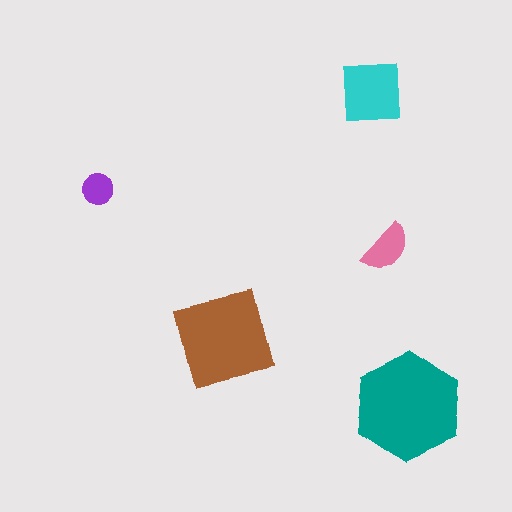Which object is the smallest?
The purple circle.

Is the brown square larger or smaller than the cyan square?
Larger.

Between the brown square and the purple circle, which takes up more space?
The brown square.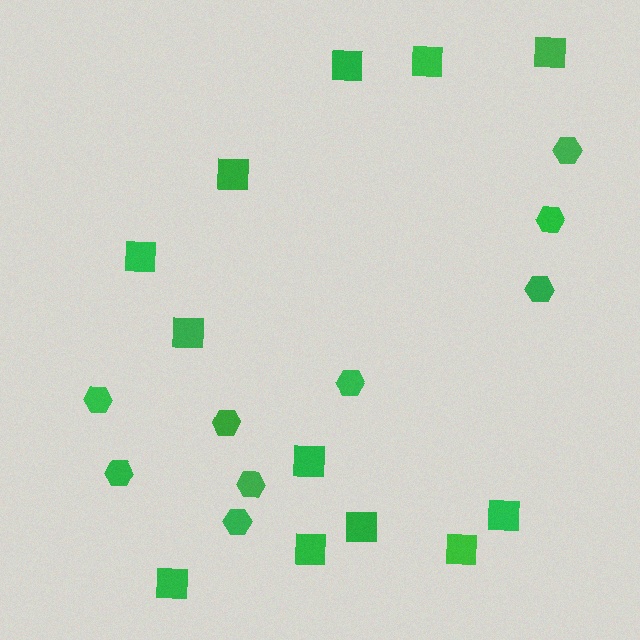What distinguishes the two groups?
There are 2 groups: one group of squares (12) and one group of hexagons (9).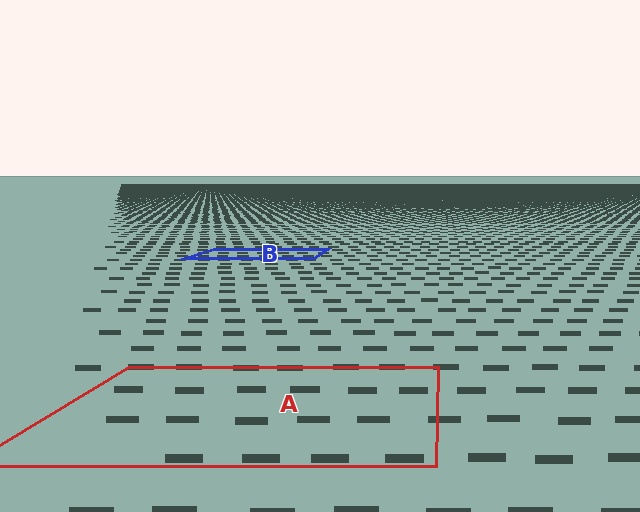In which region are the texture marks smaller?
The texture marks are smaller in region B, because it is farther away.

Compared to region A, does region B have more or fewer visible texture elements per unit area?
Region B has more texture elements per unit area — they are packed more densely because it is farther away.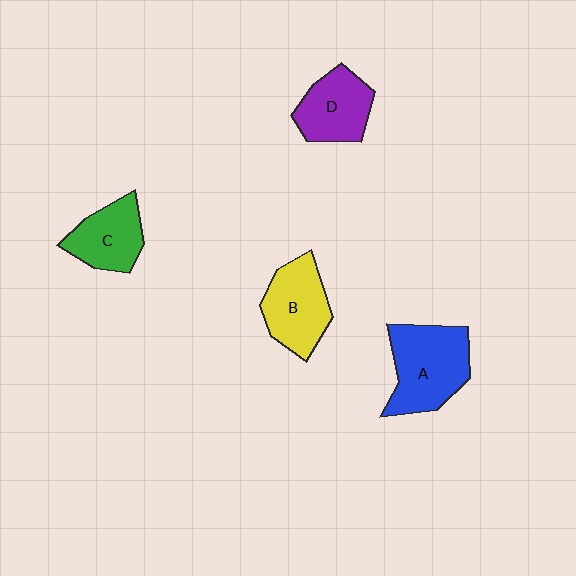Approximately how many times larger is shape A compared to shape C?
Approximately 1.4 times.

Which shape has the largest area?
Shape A (blue).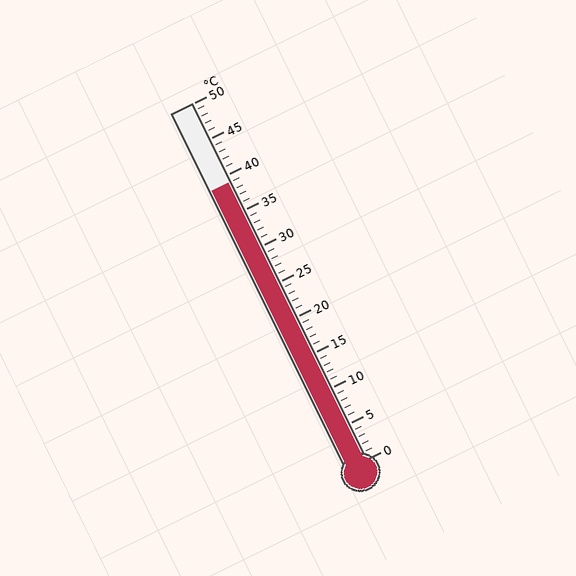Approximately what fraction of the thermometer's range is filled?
The thermometer is filled to approximately 80% of its range.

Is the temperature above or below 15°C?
The temperature is above 15°C.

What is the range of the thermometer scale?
The thermometer scale ranges from 0°C to 50°C.